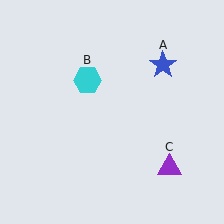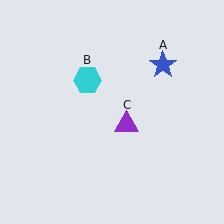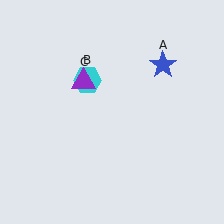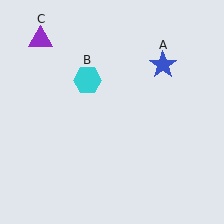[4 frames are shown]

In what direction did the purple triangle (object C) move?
The purple triangle (object C) moved up and to the left.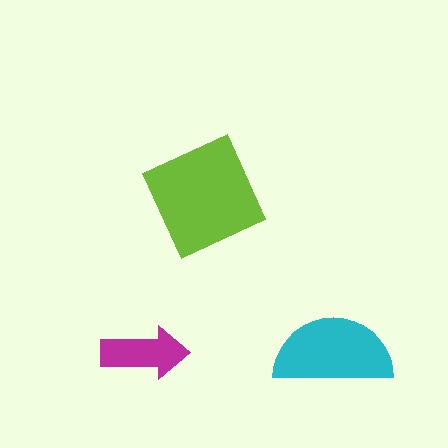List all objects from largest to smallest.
The lime square, the cyan semicircle, the magenta arrow.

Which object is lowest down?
The magenta arrow is bottommost.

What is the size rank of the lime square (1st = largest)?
1st.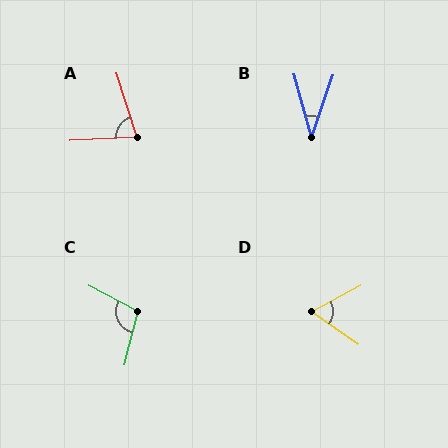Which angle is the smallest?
B, at approximately 34 degrees.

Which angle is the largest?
C, at approximately 104 degrees.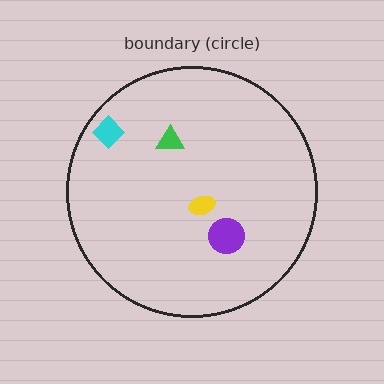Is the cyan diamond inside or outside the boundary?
Inside.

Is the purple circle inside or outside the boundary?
Inside.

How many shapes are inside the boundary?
4 inside, 0 outside.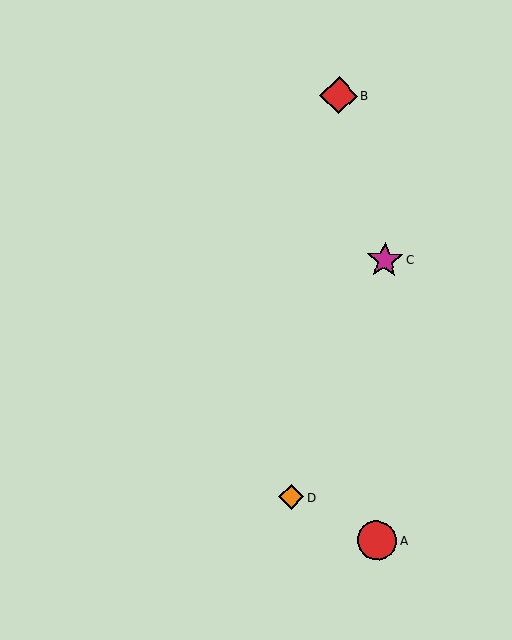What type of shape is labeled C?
Shape C is a magenta star.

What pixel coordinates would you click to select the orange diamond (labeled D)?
Click at (291, 497) to select the orange diamond D.